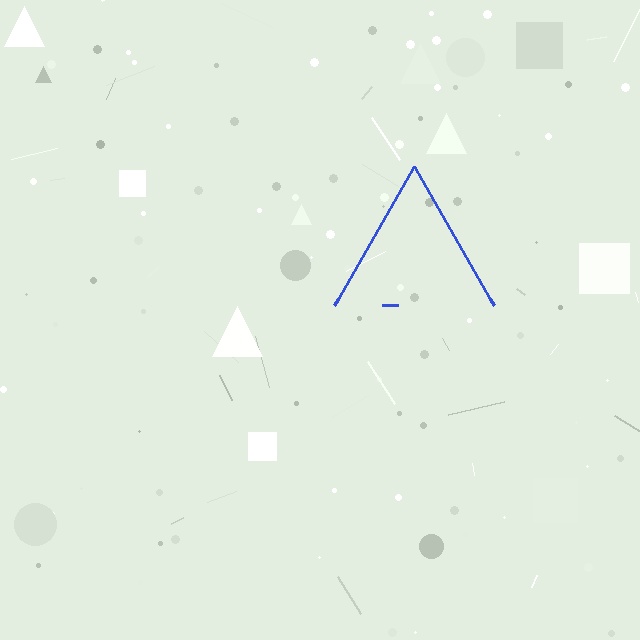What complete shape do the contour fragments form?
The contour fragments form a triangle.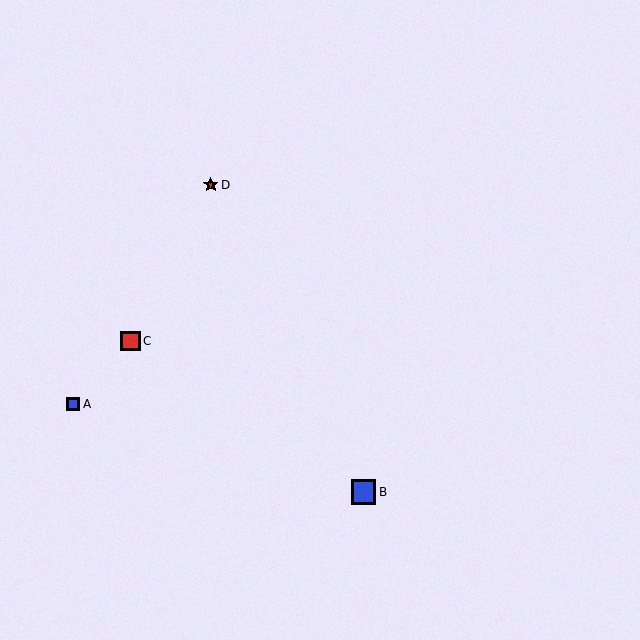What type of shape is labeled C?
Shape C is a red square.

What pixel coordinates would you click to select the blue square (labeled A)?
Click at (73, 404) to select the blue square A.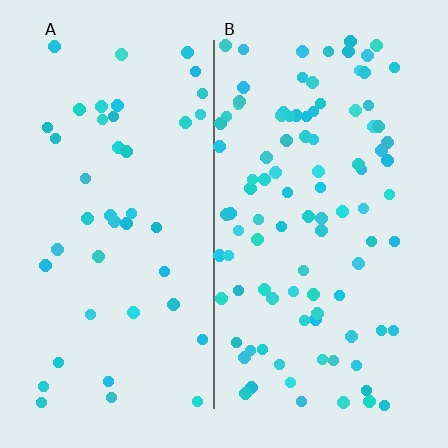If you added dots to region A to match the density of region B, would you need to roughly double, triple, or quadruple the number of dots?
Approximately double.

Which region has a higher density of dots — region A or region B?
B (the right).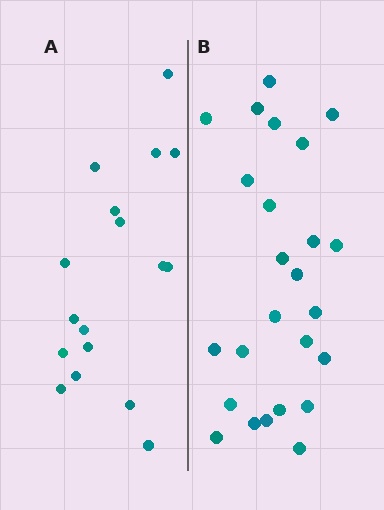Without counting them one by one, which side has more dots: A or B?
Region B (the right region) has more dots.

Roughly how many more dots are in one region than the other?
Region B has roughly 8 or so more dots than region A.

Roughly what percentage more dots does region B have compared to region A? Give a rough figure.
About 45% more.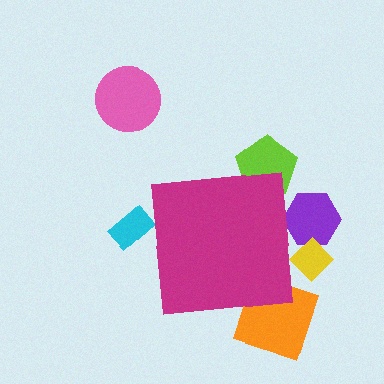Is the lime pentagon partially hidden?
Yes, the lime pentagon is partially hidden behind the magenta square.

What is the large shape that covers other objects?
A magenta square.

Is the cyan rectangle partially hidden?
Yes, the cyan rectangle is partially hidden behind the magenta square.